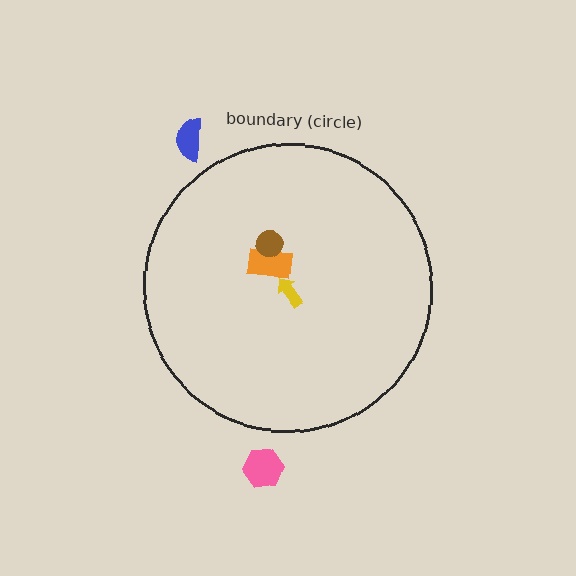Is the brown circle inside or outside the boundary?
Inside.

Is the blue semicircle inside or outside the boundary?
Outside.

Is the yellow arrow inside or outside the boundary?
Inside.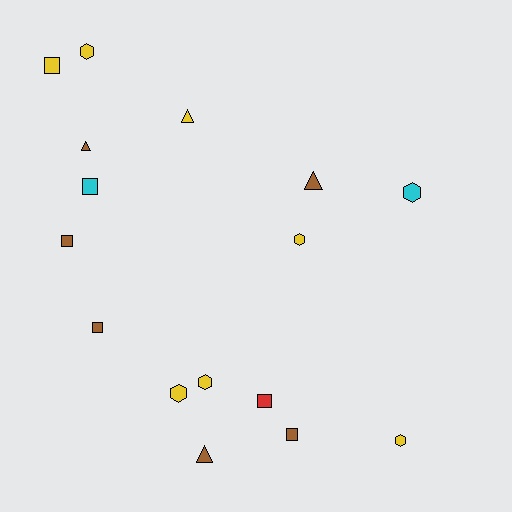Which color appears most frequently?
Yellow, with 7 objects.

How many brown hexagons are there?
There are no brown hexagons.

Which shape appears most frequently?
Square, with 6 objects.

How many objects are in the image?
There are 16 objects.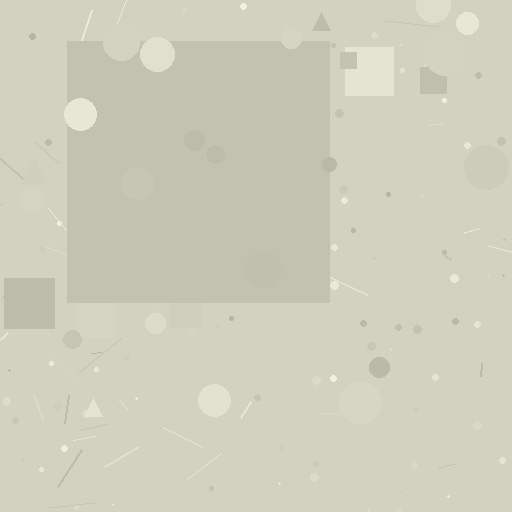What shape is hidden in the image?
A square is hidden in the image.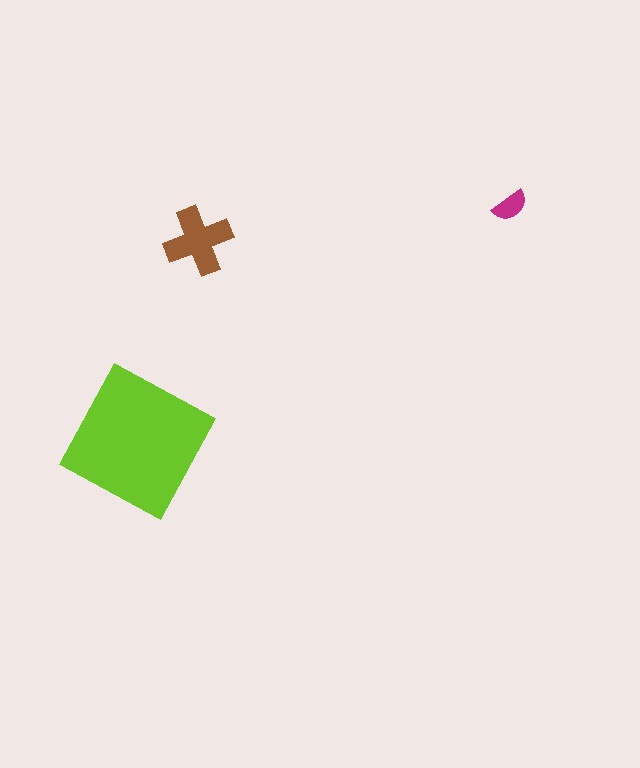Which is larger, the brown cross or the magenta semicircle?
The brown cross.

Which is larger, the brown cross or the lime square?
The lime square.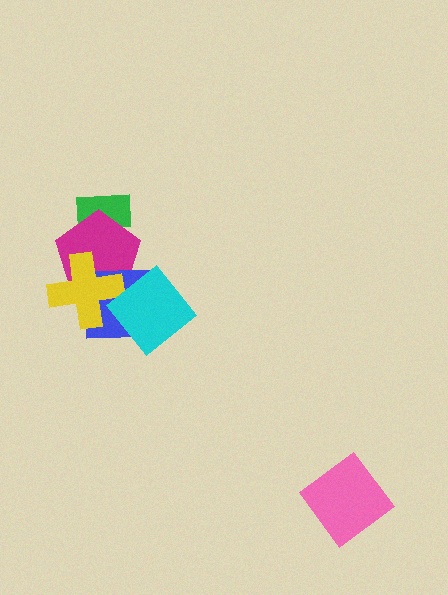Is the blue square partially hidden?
Yes, it is partially covered by another shape.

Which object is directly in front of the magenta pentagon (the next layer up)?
The blue square is directly in front of the magenta pentagon.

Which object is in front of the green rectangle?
The magenta pentagon is in front of the green rectangle.